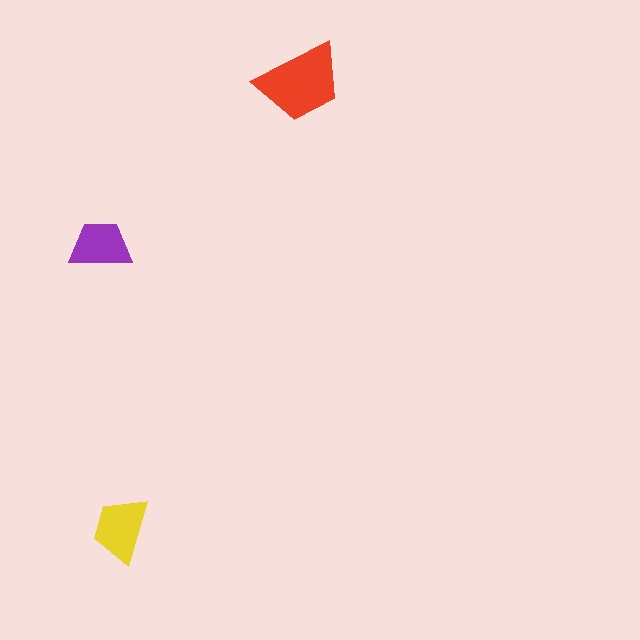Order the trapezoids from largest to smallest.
the red one, the yellow one, the purple one.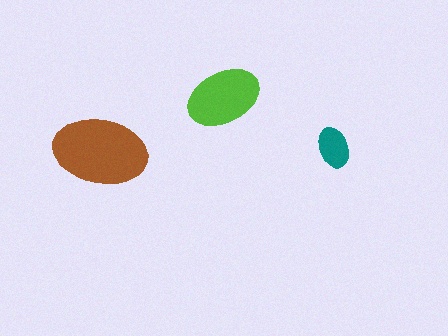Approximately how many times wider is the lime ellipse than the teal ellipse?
About 2 times wider.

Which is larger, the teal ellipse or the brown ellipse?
The brown one.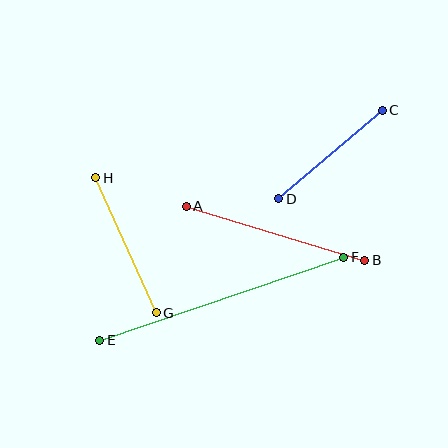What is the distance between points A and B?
The distance is approximately 186 pixels.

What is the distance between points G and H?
The distance is approximately 148 pixels.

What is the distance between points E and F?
The distance is approximately 258 pixels.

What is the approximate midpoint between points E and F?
The midpoint is at approximately (222, 299) pixels.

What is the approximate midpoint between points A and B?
The midpoint is at approximately (276, 233) pixels.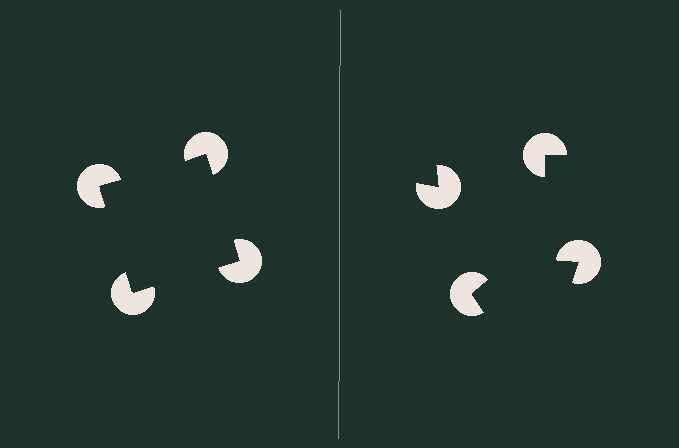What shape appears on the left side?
An illusory square.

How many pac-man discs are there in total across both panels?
8 — 4 on each side.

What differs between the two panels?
The pac-man discs are positioned identically on both sides; only the wedge orientations differ. On the left they align to a square; on the right they are misaligned.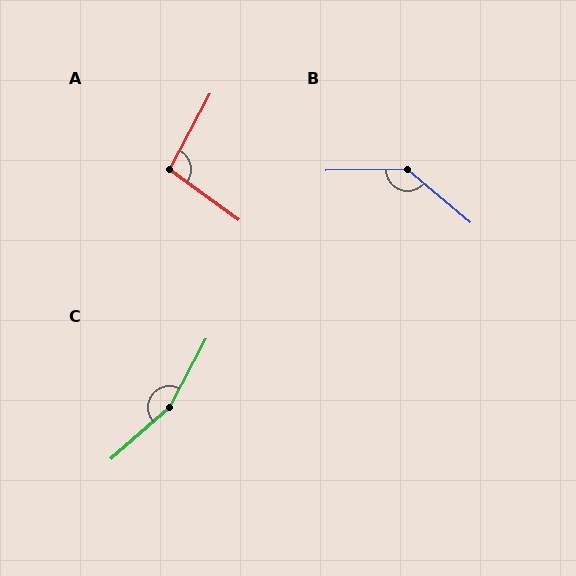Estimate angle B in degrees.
Approximately 139 degrees.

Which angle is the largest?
C, at approximately 159 degrees.